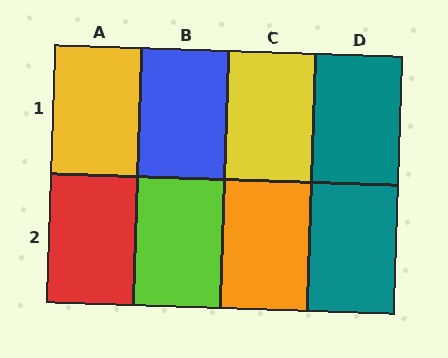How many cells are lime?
1 cell is lime.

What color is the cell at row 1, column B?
Blue.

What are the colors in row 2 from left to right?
Red, lime, orange, teal.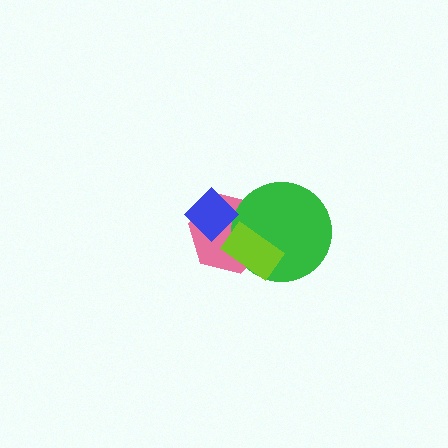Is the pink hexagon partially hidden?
Yes, it is partially covered by another shape.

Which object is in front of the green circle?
The lime rectangle is in front of the green circle.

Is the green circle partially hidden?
Yes, it is partially covered by another shape.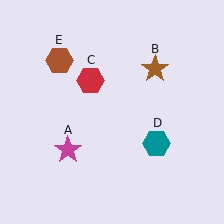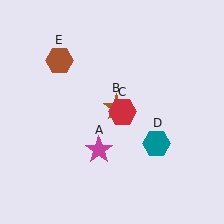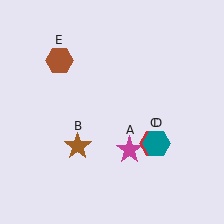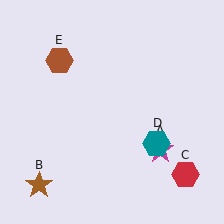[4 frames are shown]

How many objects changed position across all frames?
3 objects changed position: magenta star (object A), brown star (object B), red hexagon (object C).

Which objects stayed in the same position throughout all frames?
Teal hexagon (object D) and brown hexagon (object E) remained stationary.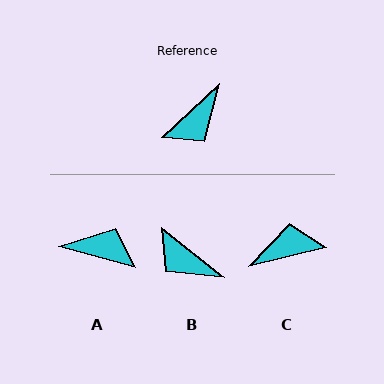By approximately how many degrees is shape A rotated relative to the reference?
Approximately 122 degrees counter-clockwise.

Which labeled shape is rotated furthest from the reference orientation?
C, about 151 degrees away.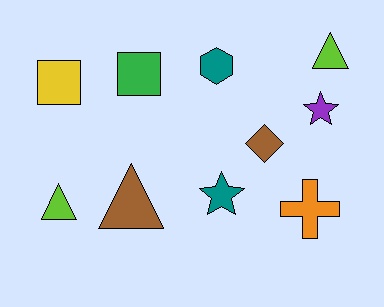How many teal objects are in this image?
There are 2 teal objects.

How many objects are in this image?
There are 10 objects.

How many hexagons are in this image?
There is 1 hexagon.